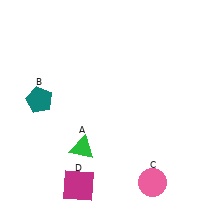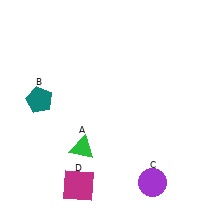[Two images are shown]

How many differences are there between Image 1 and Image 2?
There is 1 difference between the two images.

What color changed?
The circle (C) changed from pink in Image 1 to purple in Image 2.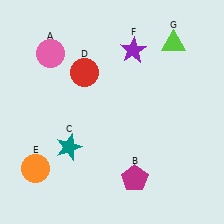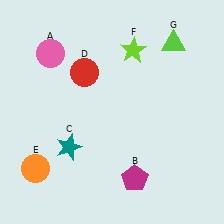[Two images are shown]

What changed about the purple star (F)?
In Image 1, F is purple. In Image 2, it changed to lime.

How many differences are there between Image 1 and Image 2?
There is 1 difference between the two images.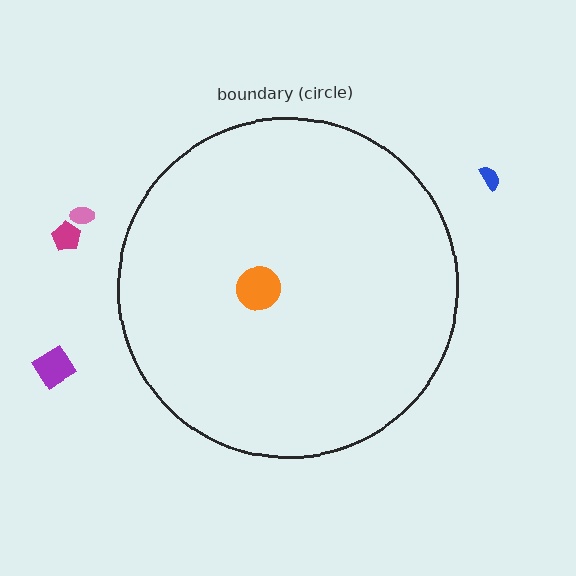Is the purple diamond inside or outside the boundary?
Outside.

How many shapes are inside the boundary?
1 inside, 4 outside.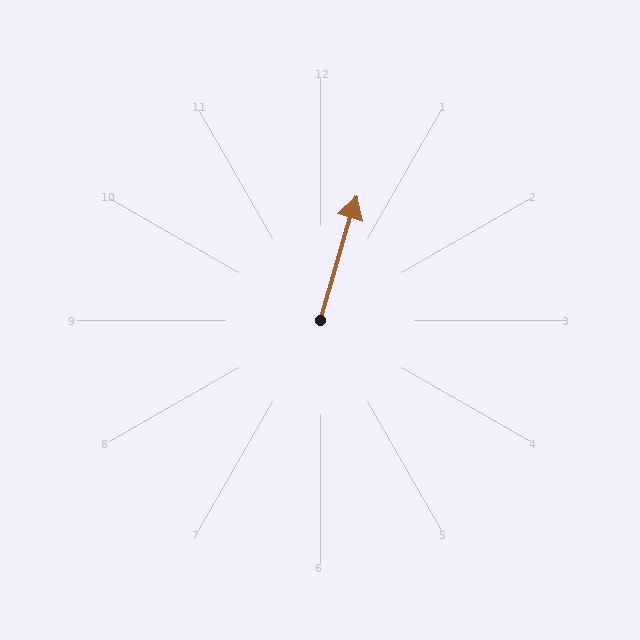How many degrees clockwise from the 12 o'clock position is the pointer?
Approximately 16 degrees.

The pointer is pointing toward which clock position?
Roughly 1 o'clock.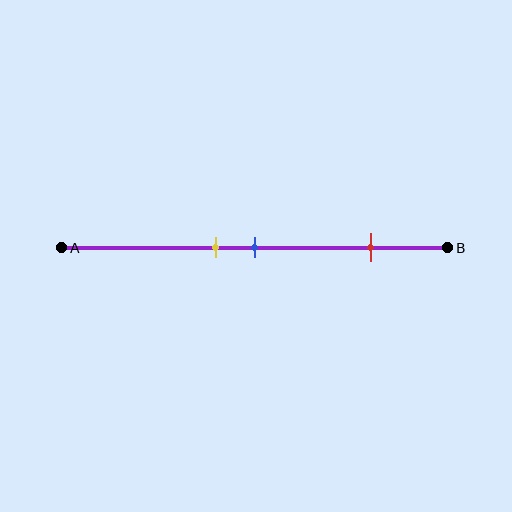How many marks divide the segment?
There are 3 marks dividing the segment.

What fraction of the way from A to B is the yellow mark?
The yellow mark is approximately 40% (0.4) of the way from A to B.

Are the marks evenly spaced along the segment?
No, the marks are not evenly spaced.